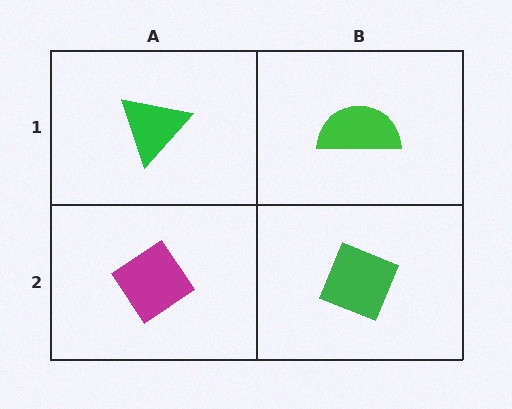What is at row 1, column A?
A green triangle.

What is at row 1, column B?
A green semicircle.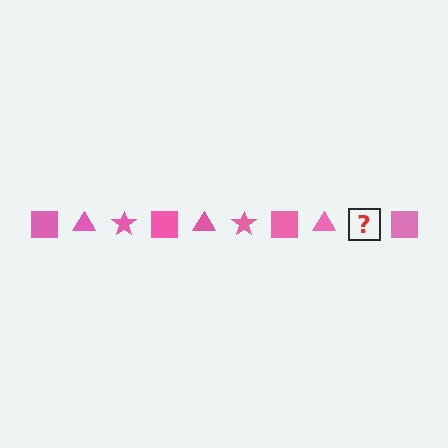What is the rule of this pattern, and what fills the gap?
The rule is that the pattern cycles through square, triangle, star shapes in pink. The gap should be filled with a pink star.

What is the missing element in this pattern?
The missing element is a pink star.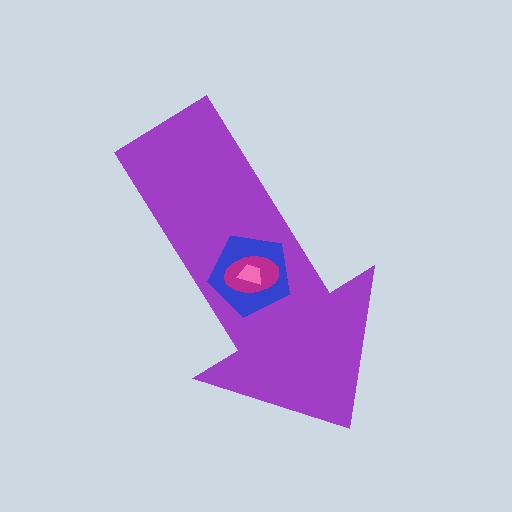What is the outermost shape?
The purple arrow.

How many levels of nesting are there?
4.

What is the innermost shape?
The pink trapezoid.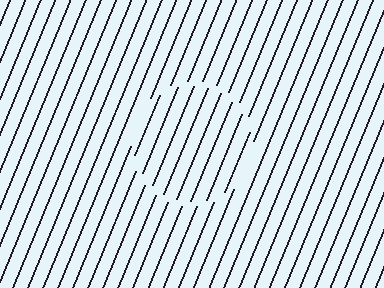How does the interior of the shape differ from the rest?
The interior of the shape contains the same grating, shifted by half a period — the contour is defined by the phase discontinuity where line-ends from the inner and outer gratings abut.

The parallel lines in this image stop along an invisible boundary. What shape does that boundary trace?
An illusory circle. The interior of the shape contains the same grating, shifted by half a period — the contour is defined by the phase discontinuity where line-ends from the inner and outer gratings abut.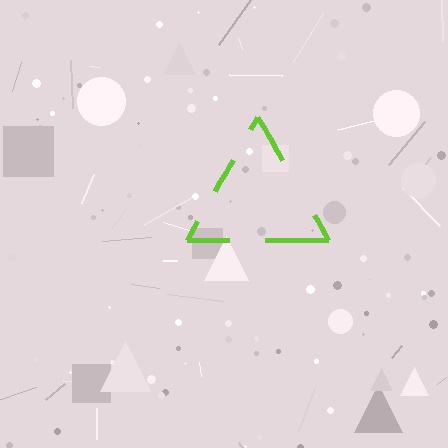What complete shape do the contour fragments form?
The contour fragments form a triangle.